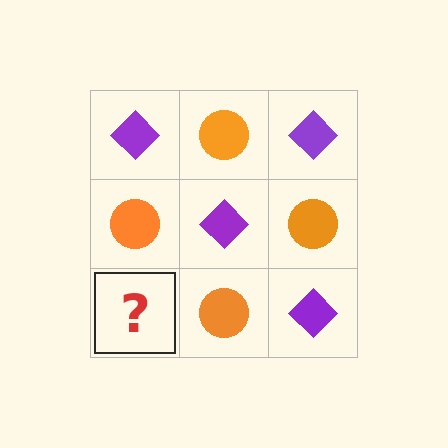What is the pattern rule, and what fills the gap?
The rule is that it alternates purple diamond and orange circle in a checkerboard pattern. The gap should be filled with a purple diamond.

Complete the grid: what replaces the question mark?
The question mark should be replaced with a purple diamond.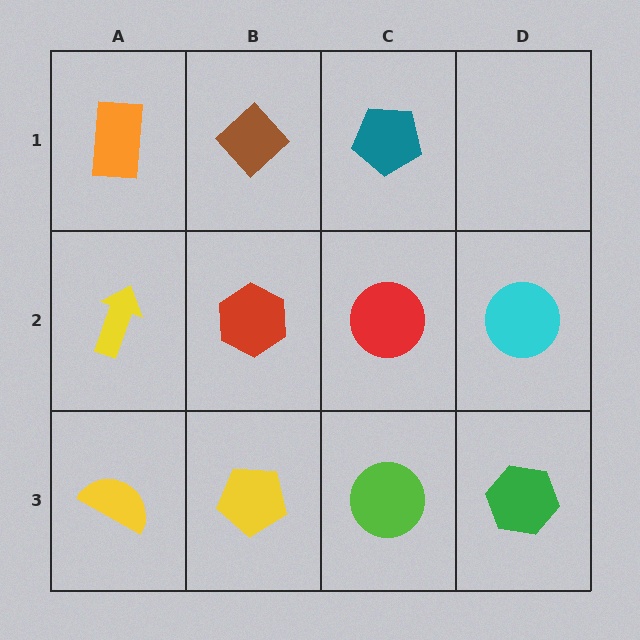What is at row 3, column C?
A lime circle.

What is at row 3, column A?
A yellow semicircle.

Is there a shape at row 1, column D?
No, that cell is empty.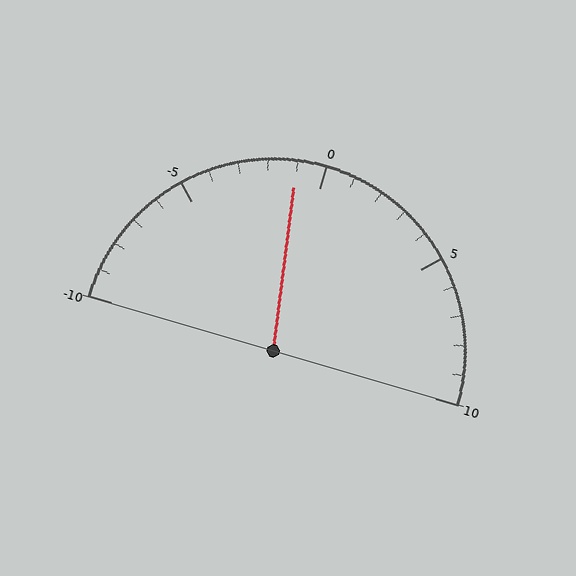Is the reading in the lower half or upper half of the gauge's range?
The reading is in the lower half of the range (-10 to 10).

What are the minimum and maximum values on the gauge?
The gauge ranges from -10 to 10.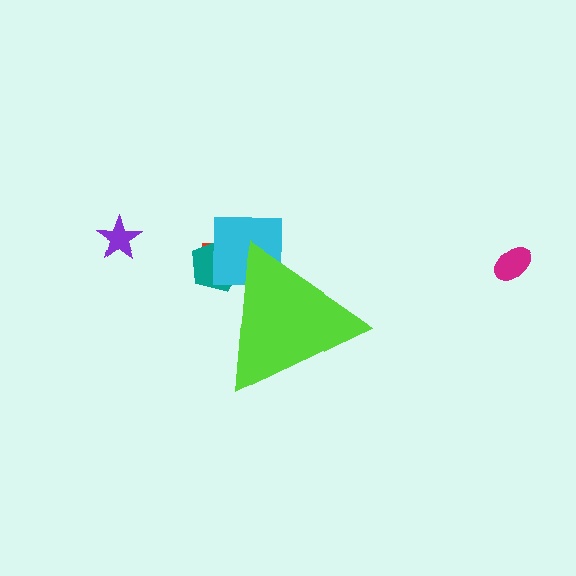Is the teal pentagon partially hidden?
Yes, the teal pentagon is partially hidden behind the lime triangle.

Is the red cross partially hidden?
Yes, the red cross is partially hidden behind the lime triangle.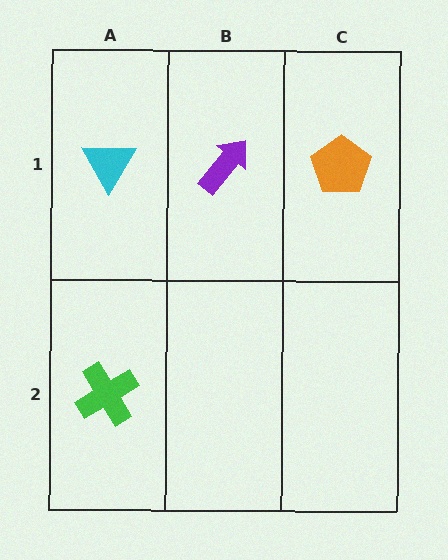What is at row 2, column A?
A green cross.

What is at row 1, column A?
A cyan triangle.